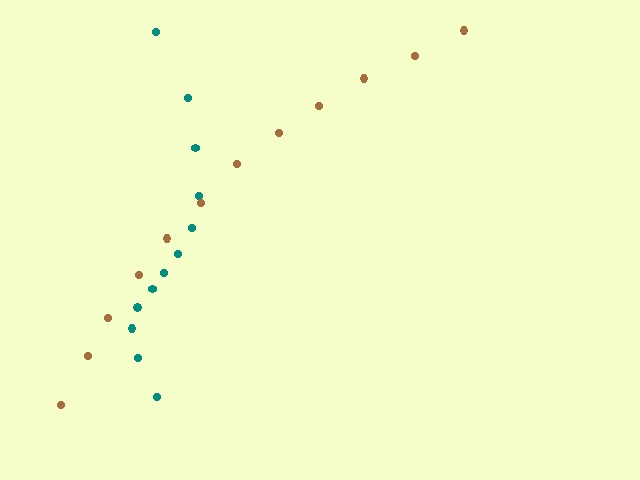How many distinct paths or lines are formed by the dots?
There are 2 distinct paths.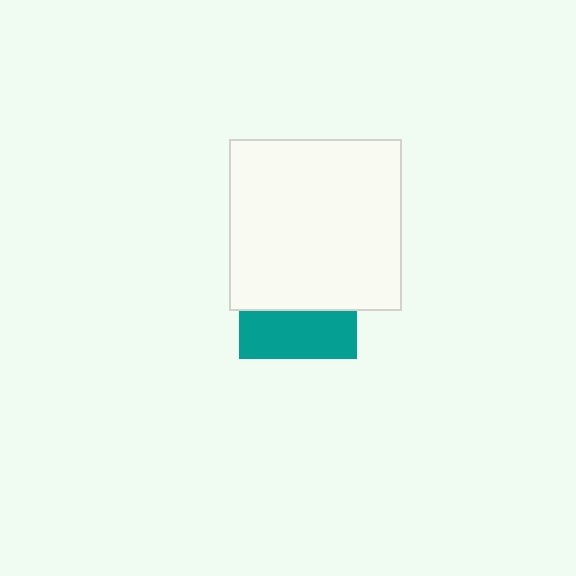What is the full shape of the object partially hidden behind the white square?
The partially hidden object is a teal square.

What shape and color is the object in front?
The object in front is a white square.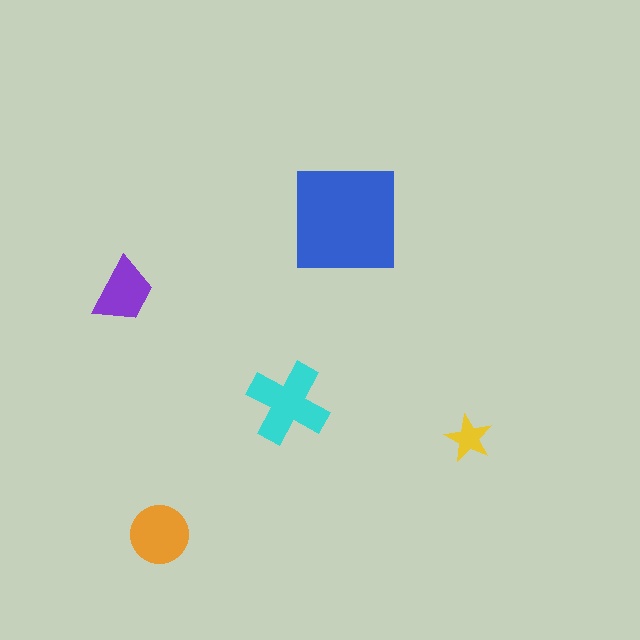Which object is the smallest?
The yellow star.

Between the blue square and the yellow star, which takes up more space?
The blue square.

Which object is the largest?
The blue square.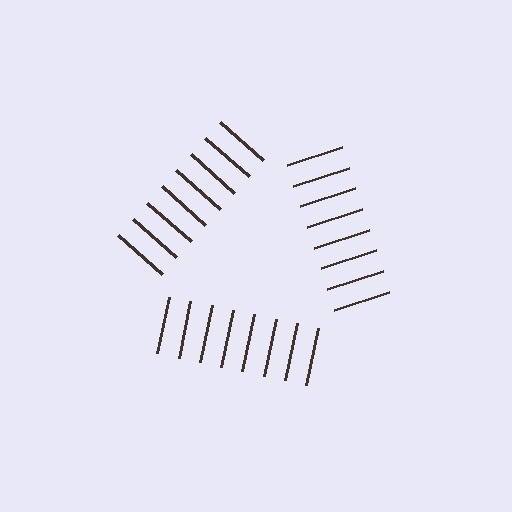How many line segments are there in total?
24 — 8 along each of the 3 edges.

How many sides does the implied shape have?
3 sides — the line-ends trace a triangle.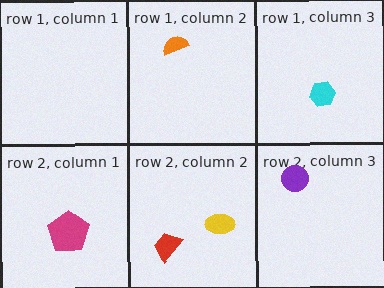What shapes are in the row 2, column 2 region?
The red trapezoid, the yellow ellipse.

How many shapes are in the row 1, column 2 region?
1.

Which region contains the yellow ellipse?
The row 2, column 2 region.